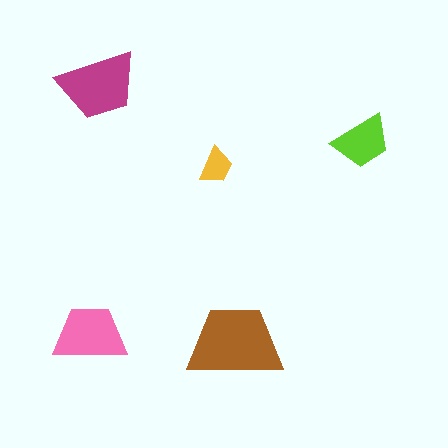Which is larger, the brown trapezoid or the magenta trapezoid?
The brown one.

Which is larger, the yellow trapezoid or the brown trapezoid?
The brown one.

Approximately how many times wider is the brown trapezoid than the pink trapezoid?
About 1.5 times wider.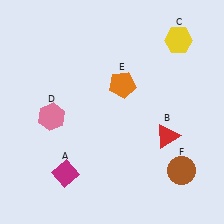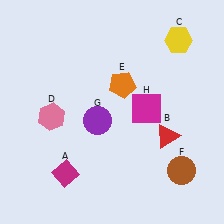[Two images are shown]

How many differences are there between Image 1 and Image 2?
There are 2 differences between the two images.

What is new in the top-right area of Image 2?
A magenta square (H) was added in the top-right area of Image 2.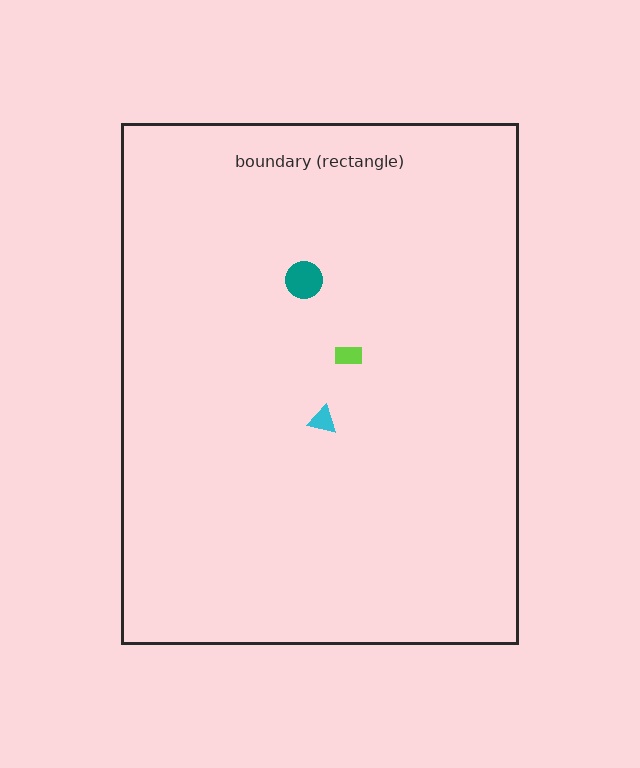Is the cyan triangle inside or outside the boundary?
Inside.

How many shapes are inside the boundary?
3 inside, 0 outside.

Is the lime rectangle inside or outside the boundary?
Inside.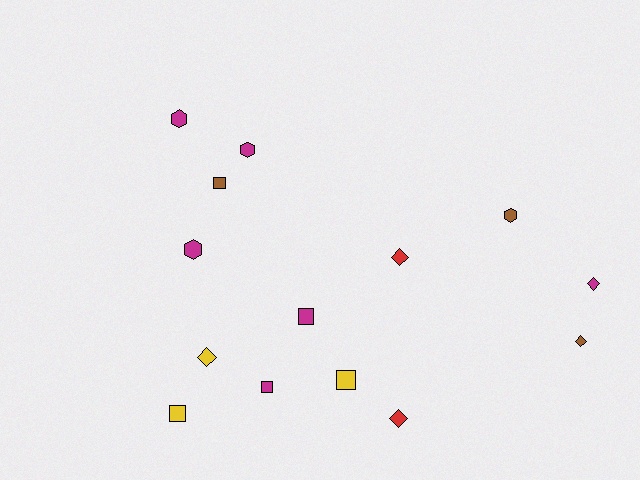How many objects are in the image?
There are 14 objects.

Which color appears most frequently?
Magenta, with 6 objects.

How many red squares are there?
There are no red squares.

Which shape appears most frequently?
Square, with 5 objects.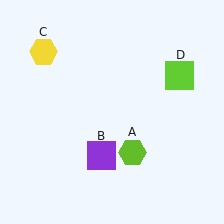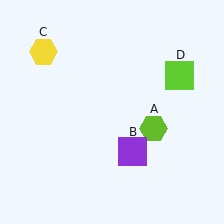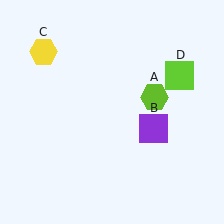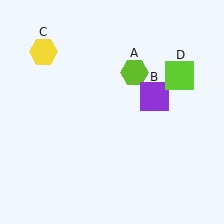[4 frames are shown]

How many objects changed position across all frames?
2 objects changed position: lime hexagon (object A), purple square (object B).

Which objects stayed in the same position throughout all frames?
Yellow hexagon (object C) and lime square (object D) remained stationary.